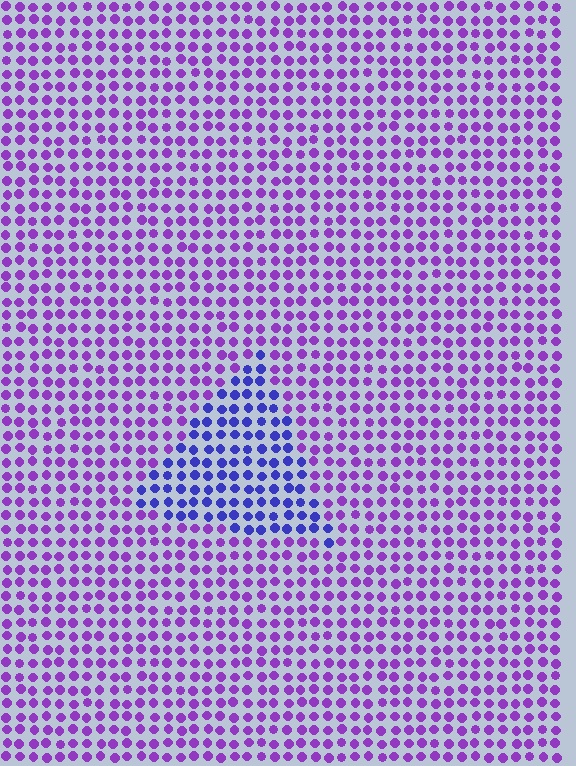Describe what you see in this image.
The image is filled with small purple elements in a uniform arrangement. A triangle-shaped region is visible where the elements are tinted to a slightly different hue, forming a subtle color boundary.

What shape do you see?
I see a triangle.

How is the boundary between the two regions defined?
The boundary is defined purely by a slight shift in hue (about 40 degrees). Spacing, size, and orientation are identical on both sides.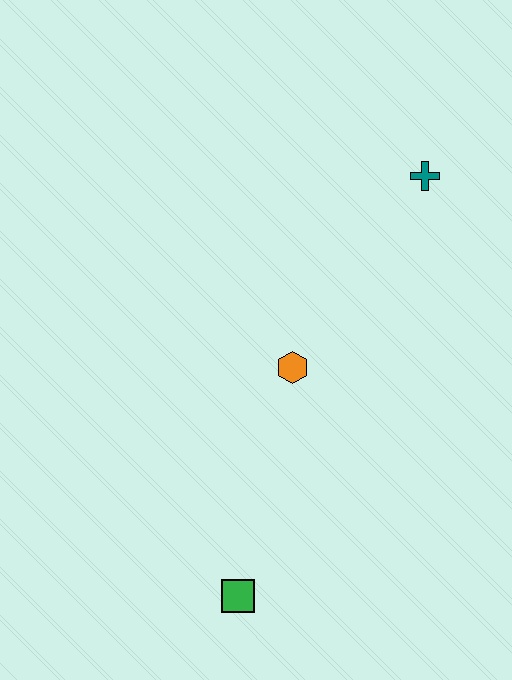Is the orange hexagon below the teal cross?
Yes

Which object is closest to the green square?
The orange hexagon is closest to the green square.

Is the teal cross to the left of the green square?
No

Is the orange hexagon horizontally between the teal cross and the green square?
Yes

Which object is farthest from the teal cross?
The green square is farthest from the teal cross.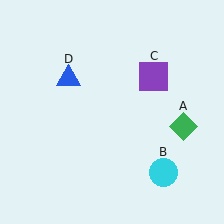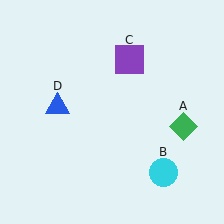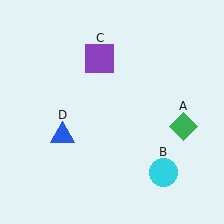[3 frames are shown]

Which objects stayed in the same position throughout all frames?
Green diamond (object A) and cyan circle (object B) remained stationary.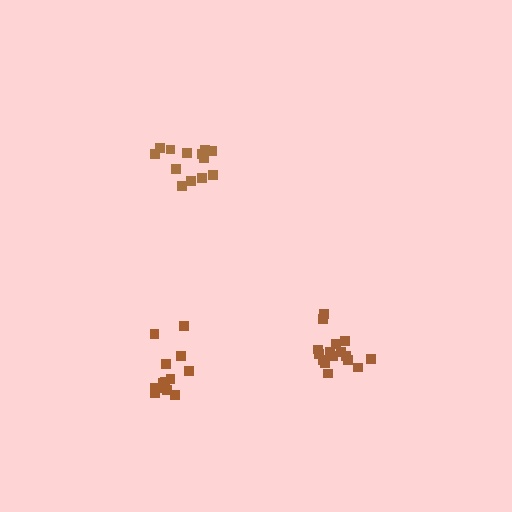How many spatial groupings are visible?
There are 3 spatial groupings.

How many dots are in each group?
Group 1: 16 dots, Group 2: 13 dots, Group 3: 14 dots (43 total).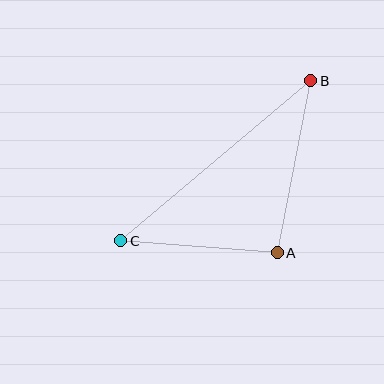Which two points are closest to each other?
Points A and C are closest to each other.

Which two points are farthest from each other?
Points B and C are farthest from each other.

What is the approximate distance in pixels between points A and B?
The distance between A and B is approximately 175 pixels.